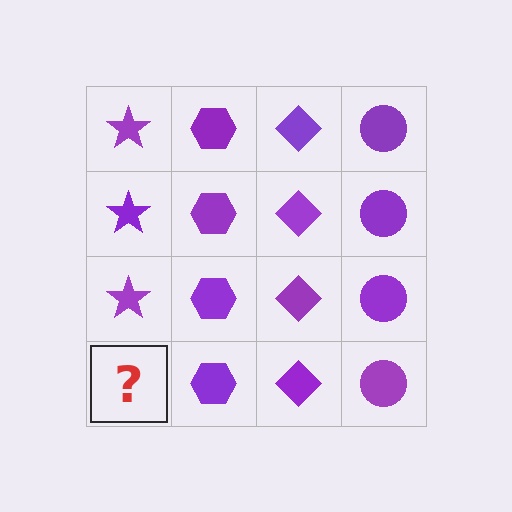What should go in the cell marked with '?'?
The missing cell should contain a purple star.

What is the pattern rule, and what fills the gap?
The rule is that each column has a consistent shape. The gap should be filled with a purple star.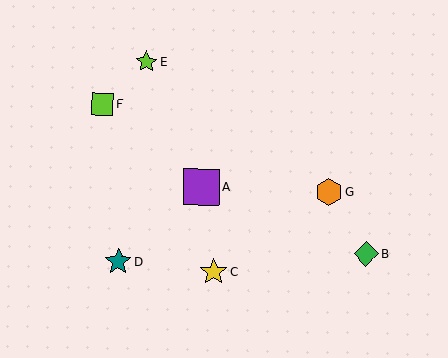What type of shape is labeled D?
Shape D is a teal star.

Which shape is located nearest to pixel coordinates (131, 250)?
The teal star (labeled D) at (118, 262) is nearest to that location.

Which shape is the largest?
The purple square (labeled A) is the largest.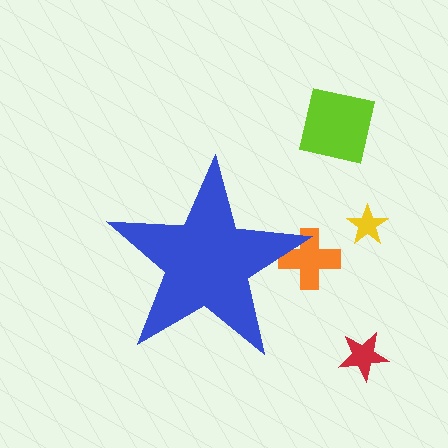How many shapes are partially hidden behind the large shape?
1 shape is partially hidden.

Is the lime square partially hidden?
No, the lime square is fully visible.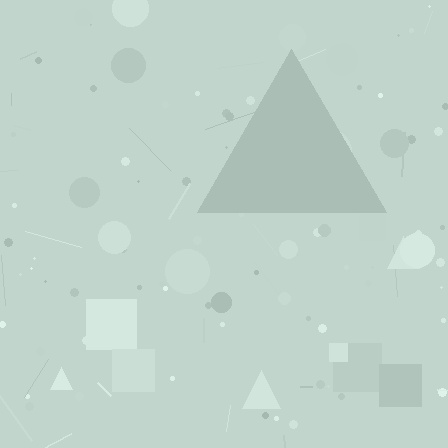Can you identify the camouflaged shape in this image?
The camouflaged shape is a triangle.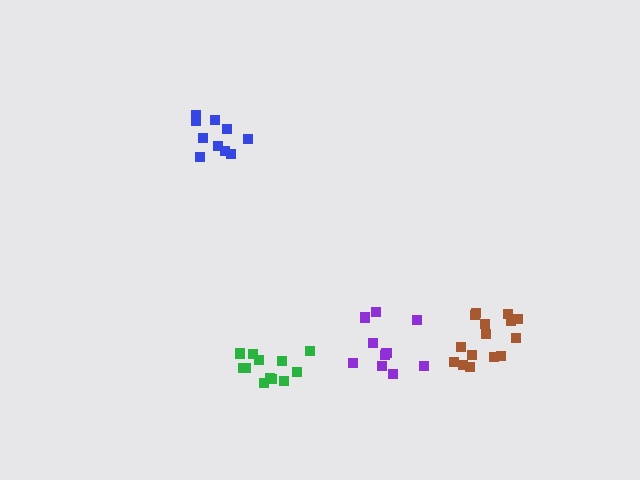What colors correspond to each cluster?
The clusters are colored: brown, blue, purple, green.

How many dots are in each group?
Group 1: 15 dots, Group 2: 10 dots, Group 3: 10 dots, Group 4: 12 dots (47 total).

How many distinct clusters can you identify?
There are 4 distinct clusters.